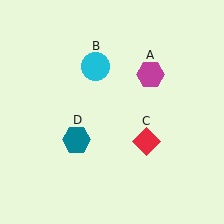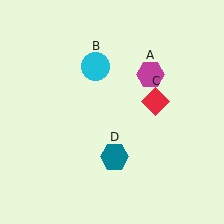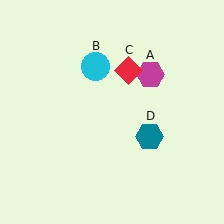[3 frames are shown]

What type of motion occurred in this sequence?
The red diamond (object C), teal hexagon (object D) rotated counterclockwise around the center of the scene.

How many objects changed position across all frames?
2 objects changed position: red diamond (object C), teal hexagon (object D).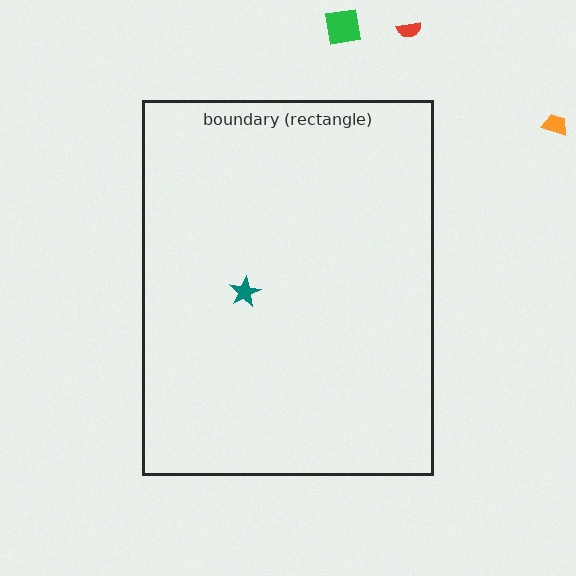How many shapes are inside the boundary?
1 inside, 3 outside.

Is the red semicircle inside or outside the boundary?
Outside.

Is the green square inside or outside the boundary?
Outside.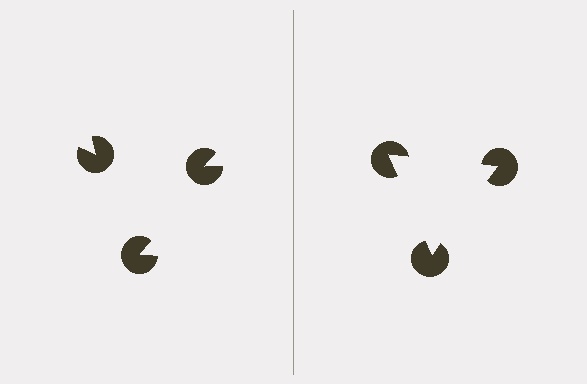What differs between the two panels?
The pac-man discs are positioned identically on both sides; only the wedge orientations differ. On the right they align to a triangle; on the left they are misaligned.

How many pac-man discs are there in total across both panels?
6 — 3 on each side.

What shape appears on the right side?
An illusory triangle.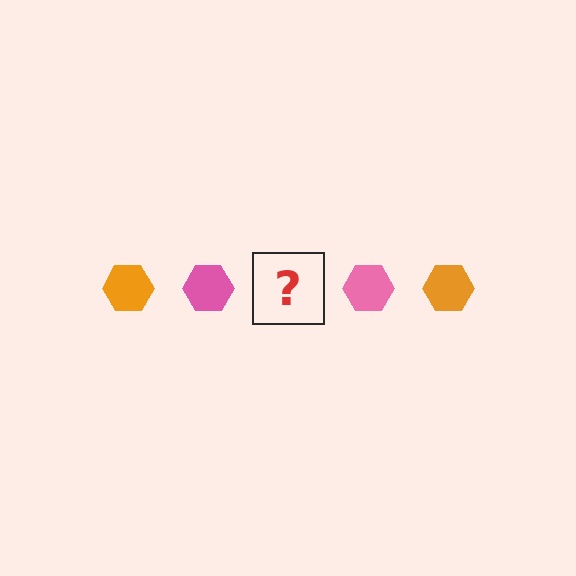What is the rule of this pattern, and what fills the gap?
The rule is that the pattern cycles through orange, pink hexagons. The gap should be filled with an orange hexagon.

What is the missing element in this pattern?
The missing element is an orange hexagon.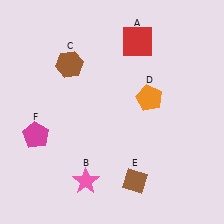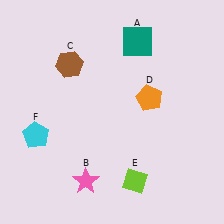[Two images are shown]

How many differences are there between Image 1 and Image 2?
There are 3 differences between the two images.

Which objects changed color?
A changed from red to teal. E changed from brown to lime. F changed from magenta to cyan.